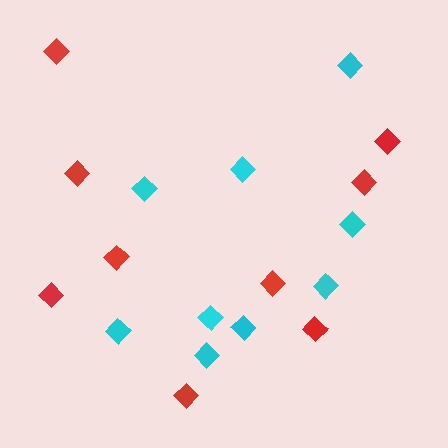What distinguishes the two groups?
There are 2 groups: one group of red diamonds (9) and one group of cyan diamonds (9).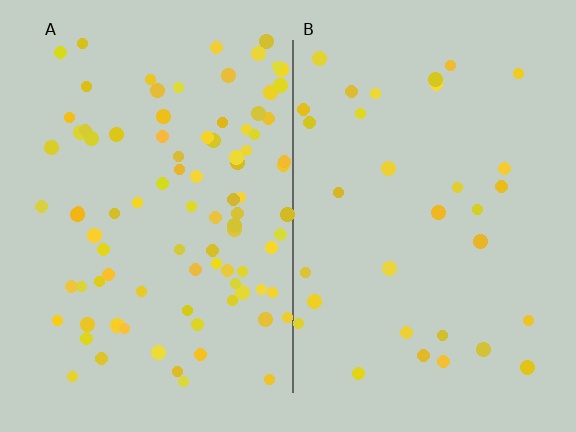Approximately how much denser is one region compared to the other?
Approximately 2.8× — region A over region B.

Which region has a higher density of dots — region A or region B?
A (the left).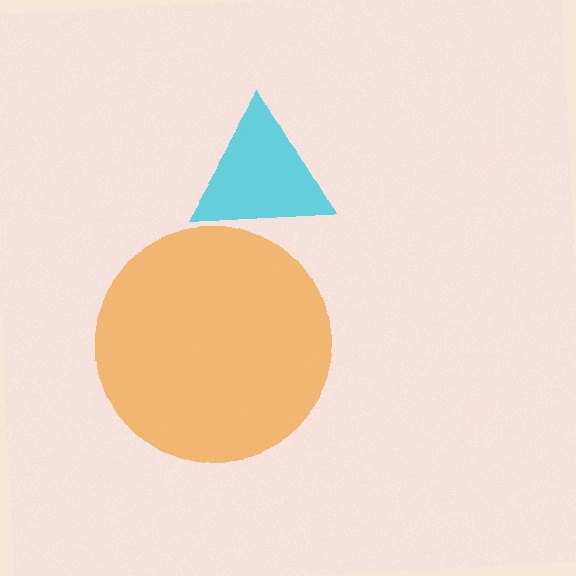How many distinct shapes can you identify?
There are 2 distinct shapes: a cyan triangle, an orange circle.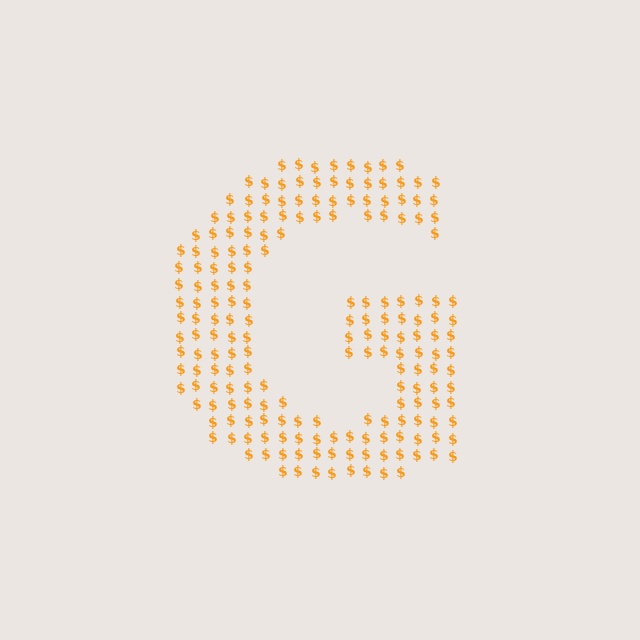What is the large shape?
The large shape is the letter G.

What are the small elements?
The small elements are dollar signs.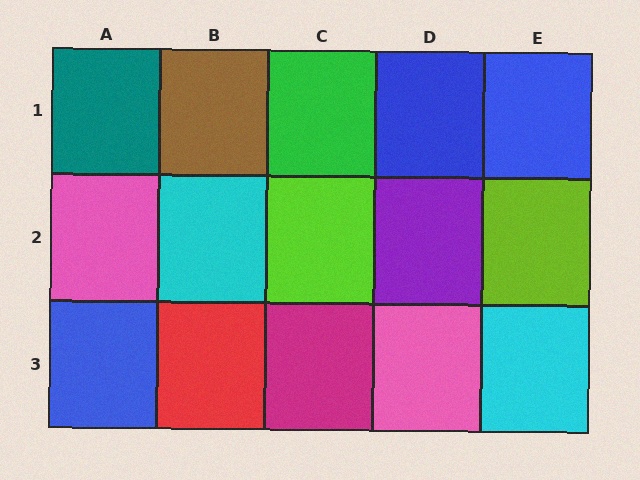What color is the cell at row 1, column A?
Teal.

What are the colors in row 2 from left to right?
Pink, cyan, lime, purple, lime.